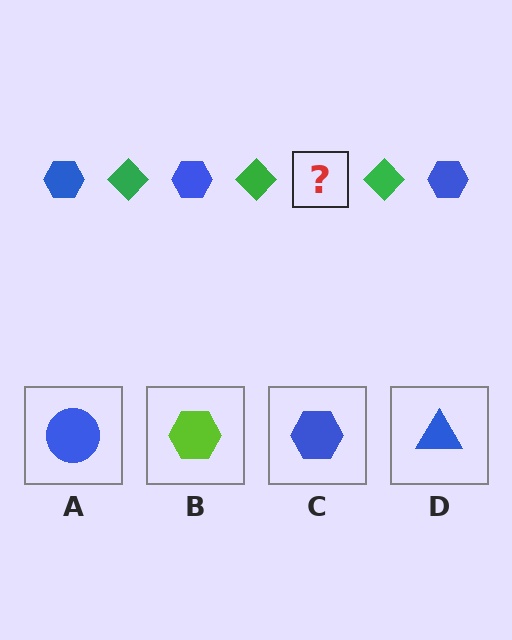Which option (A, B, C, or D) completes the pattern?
C.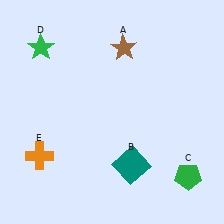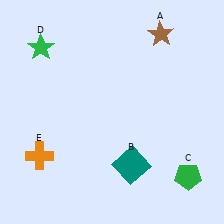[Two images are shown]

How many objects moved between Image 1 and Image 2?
1 object moved between the two images.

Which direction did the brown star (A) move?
The brown star (A) moved right.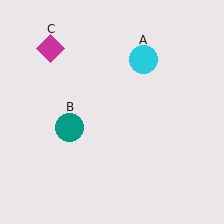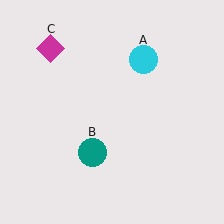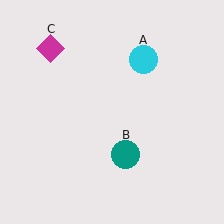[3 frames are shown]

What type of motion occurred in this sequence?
The teal circle (object B) rotated counterclockwise around the center of the scene.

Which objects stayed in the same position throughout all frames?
Cyan circle (object A) and magenta diamond (object C) remained stationary.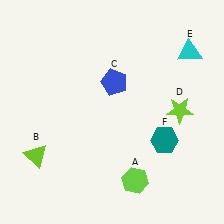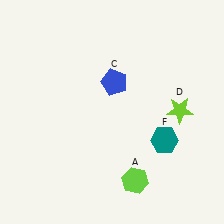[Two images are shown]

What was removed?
The cyan triangle (E), the lime triangle (B) were removed in Image 2.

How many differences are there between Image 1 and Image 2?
There are 2 differences between the two images.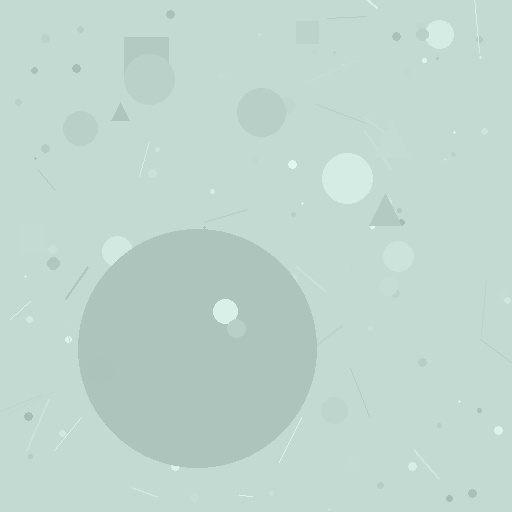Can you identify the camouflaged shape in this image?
The camouflaged shape is a circle.